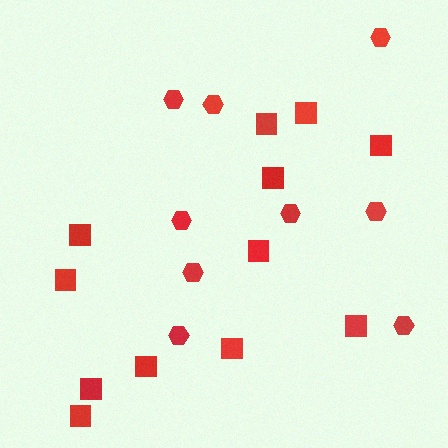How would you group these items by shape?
There are 2 groups: one group of hexagons (9) and one group of squares (12).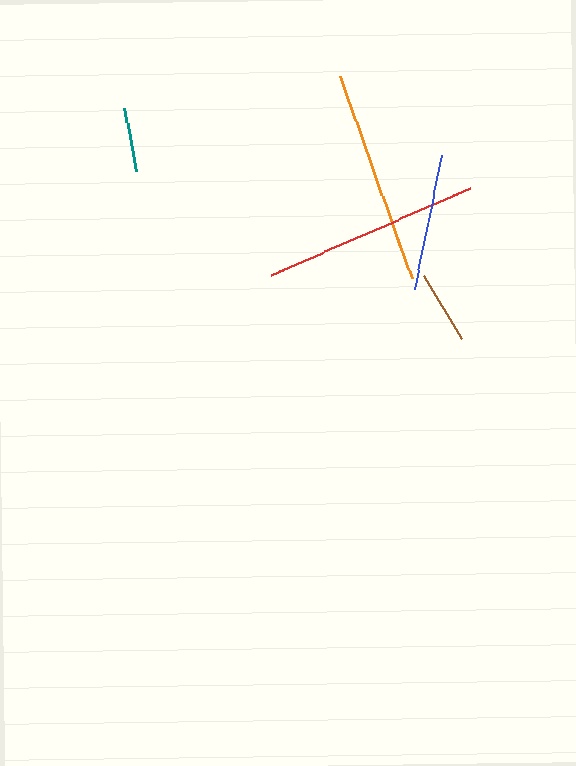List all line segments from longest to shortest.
From longest to shortest: red, orange, blue, brown, teal.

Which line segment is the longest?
The red line is the longest at approximately 217 pixels.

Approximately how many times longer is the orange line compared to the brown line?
The orange line is approximately 2.9 times the length of the brown line.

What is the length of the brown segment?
The brown segment is approximately 74 pixels long.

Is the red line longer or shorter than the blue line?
The red line is longer than the blue line.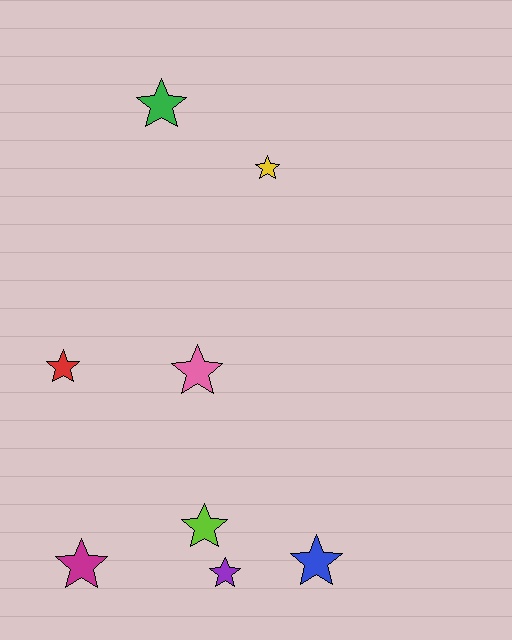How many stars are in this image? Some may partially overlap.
There are 8 stars.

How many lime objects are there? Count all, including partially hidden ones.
There is 1 lime object.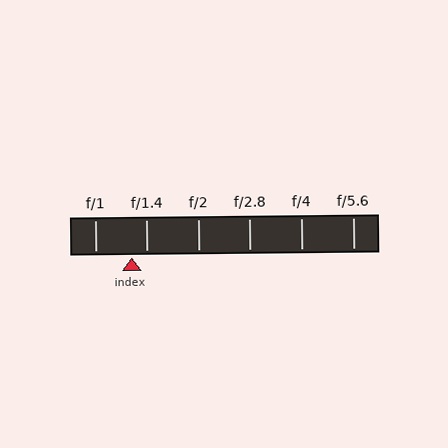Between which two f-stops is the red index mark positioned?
The index mark is between f/1 and f/1.4.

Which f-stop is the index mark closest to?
The index mark is closest to f/1.4.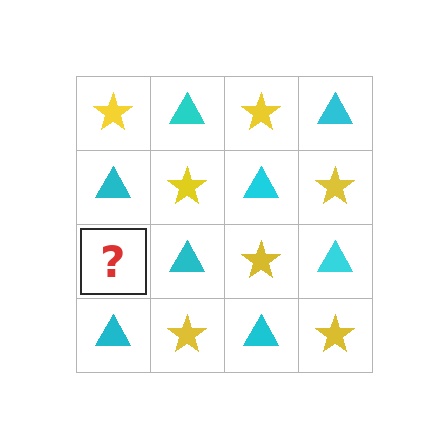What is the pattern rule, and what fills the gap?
The rule is that it alternates yellow star and cyan triangle in a checkerboard pattern. The gap should be filled with a yellow star.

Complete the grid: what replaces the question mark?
The question mark should be replaced with a yellow star.